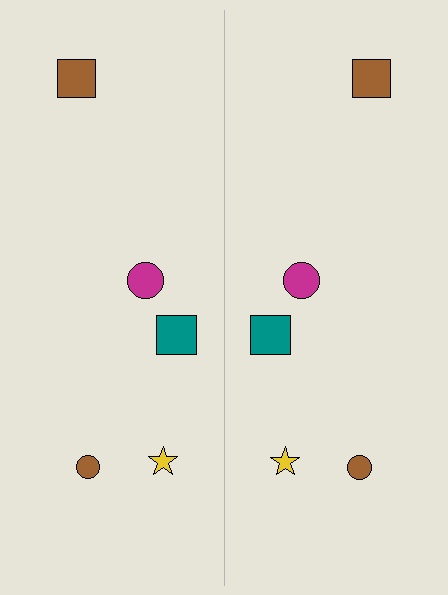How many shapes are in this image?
There are 10 shapes in this image.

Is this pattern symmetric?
Yes, this pattern has bilateral (reflection) symmetry.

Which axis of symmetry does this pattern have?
The pattern has a vertical axis of symmetry running through the center of the image.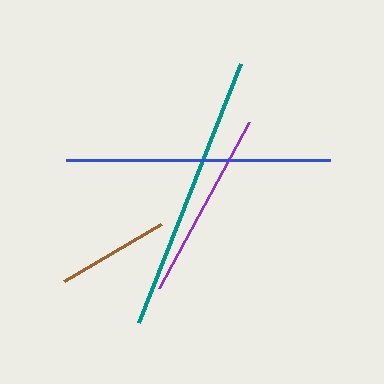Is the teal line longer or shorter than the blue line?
The teal line is longer than the blue line.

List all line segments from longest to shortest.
From longest to shortest: teal, blue, purple, brown.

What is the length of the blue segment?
The blue segment is approximately 265 pixels long.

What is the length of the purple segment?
The purple segment is approximately 189 pixels long.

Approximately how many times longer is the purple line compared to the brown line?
The purple line is approximately 1.7 times the length of the brown line.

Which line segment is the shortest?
The brown line is the shortest at approximately 112 pixels.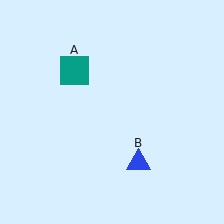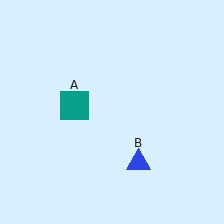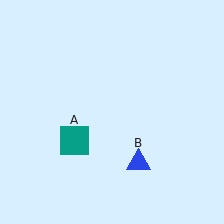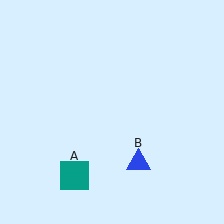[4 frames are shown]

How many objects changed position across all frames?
1 object changed position: teal square (object A).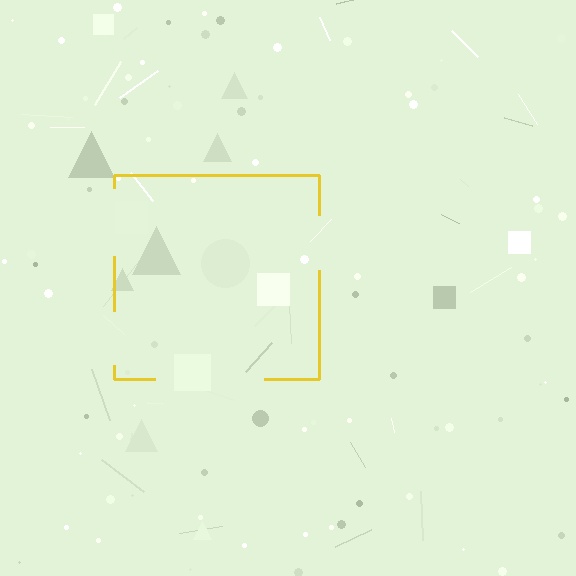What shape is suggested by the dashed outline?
The dashed outline suggests a square.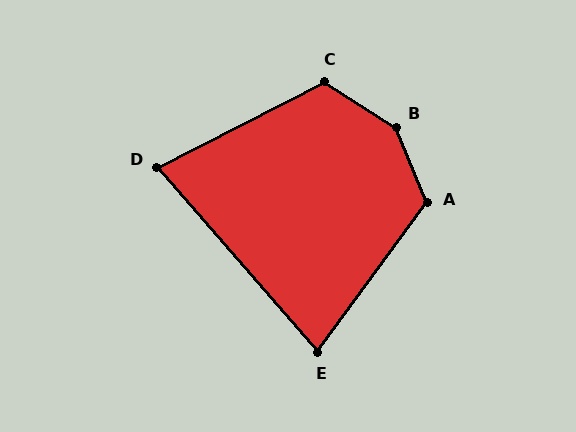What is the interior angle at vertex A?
Approximately 122 degrees (obtuse).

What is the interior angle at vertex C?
Approximately 120 degrees (obtuse).